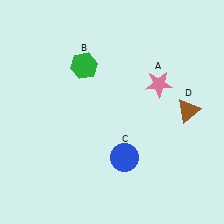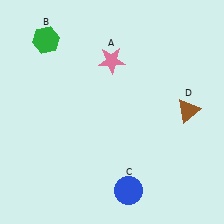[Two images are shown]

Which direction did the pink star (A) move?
The pink star (A) moved left.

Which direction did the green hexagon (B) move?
The green hexagon (B) moved left.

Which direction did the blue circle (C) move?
The blue circle (C) moved down.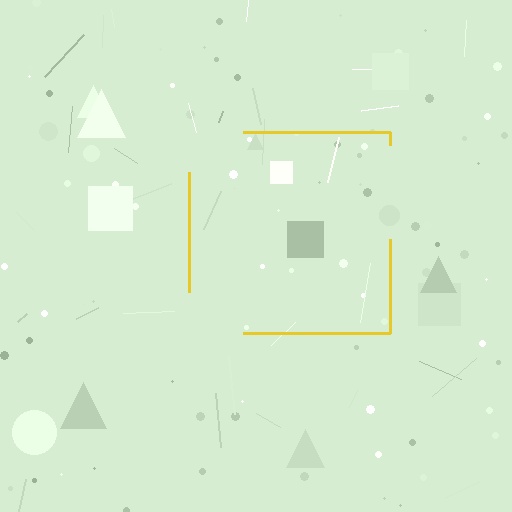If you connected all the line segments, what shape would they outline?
They would outline a square.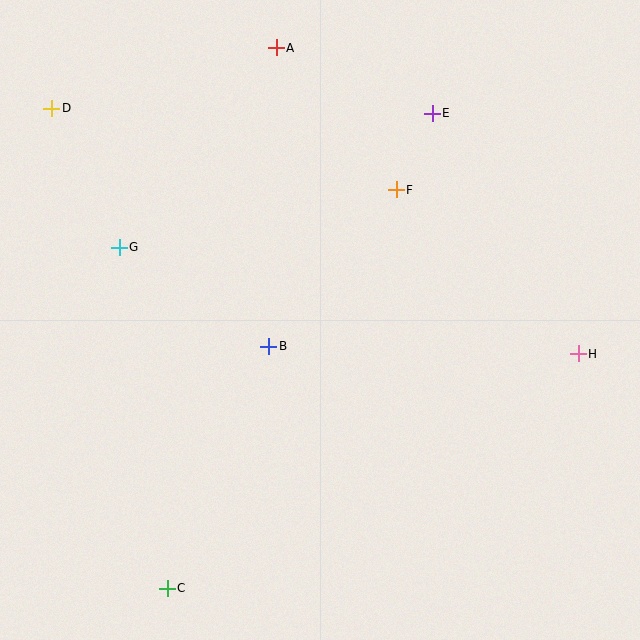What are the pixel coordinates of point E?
Point E is at (432, 113).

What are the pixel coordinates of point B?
Point B is at (269, 346).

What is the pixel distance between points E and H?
The distance between E and H is 282 pixels.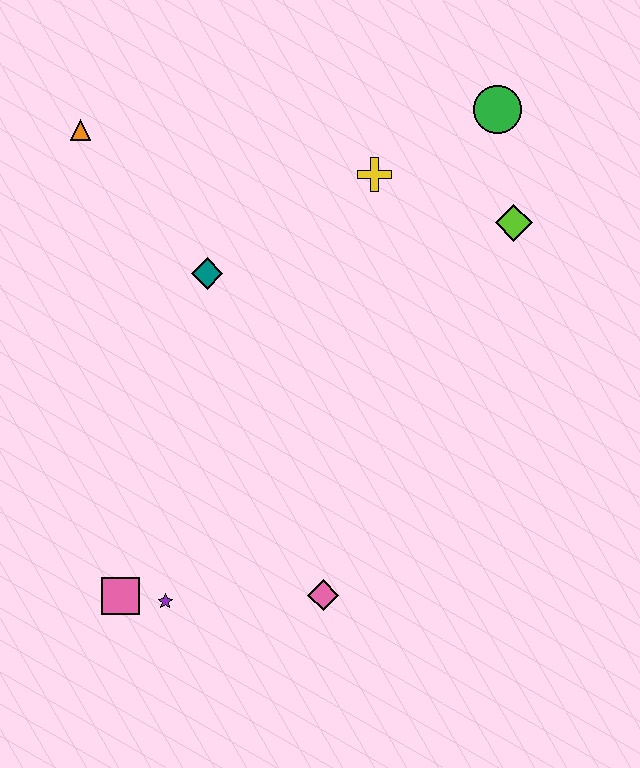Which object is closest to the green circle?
The lime diamond is closest to the green circle.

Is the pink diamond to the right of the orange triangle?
Yes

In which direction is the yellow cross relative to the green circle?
The yellow cross is to the left of the green circle.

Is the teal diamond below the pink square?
No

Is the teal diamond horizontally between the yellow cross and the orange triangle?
Yes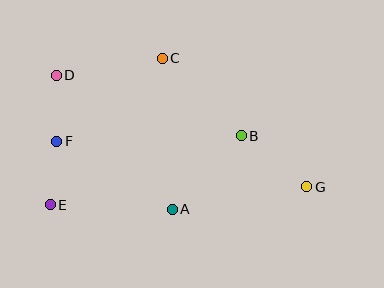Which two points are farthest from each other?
Points D and G are farthest from each other.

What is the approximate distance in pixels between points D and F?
The distance between D and F is approximately 66 pixels.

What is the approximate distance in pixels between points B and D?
The distance between B and D is approximately 195 pixels.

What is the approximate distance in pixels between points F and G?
The distance between F and G is approximately 254 pixels.